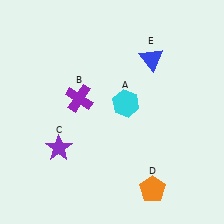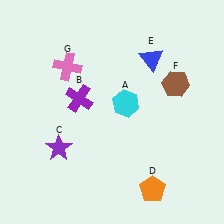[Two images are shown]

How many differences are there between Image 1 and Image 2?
There are 2 differences between the two images.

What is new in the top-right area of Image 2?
A brown hexagon (F) was added in the top-right area of Image 2.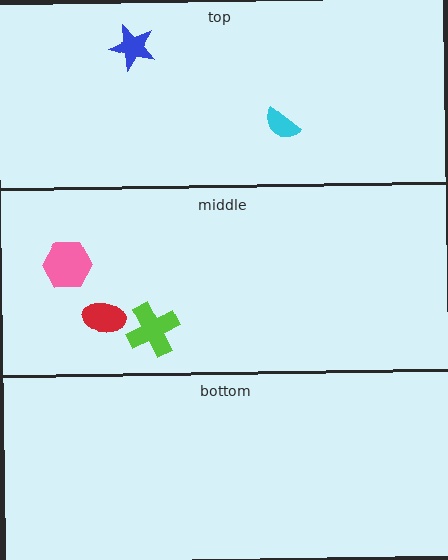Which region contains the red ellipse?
The middle region.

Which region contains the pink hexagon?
The middle region.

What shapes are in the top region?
The blue star, the cyan semicircle.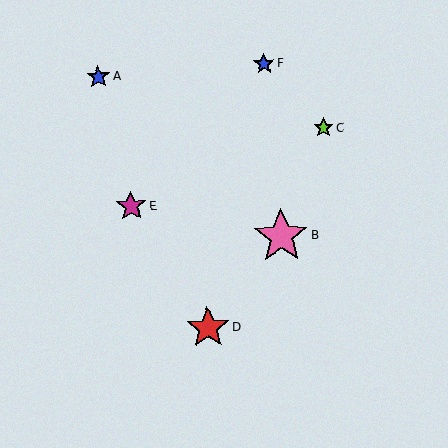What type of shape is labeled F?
Shape F is a blue star.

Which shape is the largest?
The pink star (labeled B) is the largest.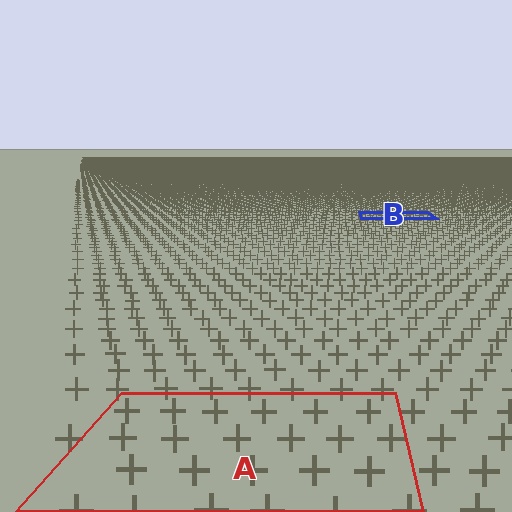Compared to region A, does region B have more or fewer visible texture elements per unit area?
Region B has more texture elements per unit area — they are packed more densely because it is farther away.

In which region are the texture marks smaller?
The texture marks are smaller in region B, because it is farther away.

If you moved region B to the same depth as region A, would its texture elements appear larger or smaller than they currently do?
They would appear larger. At a closer depth, the same texture elements are projected at a bigger on-screen size.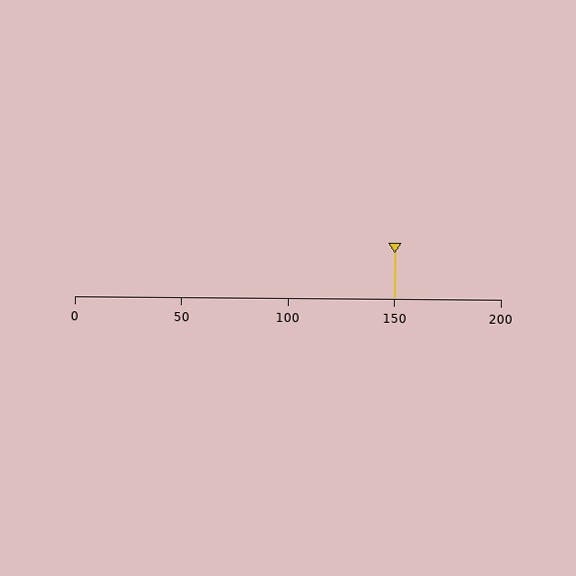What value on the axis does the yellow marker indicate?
The marker indicates approximately 150.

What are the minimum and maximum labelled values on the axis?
The axis runs from 0 to 200.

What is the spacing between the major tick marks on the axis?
The major ticks are spaced 50 apart.